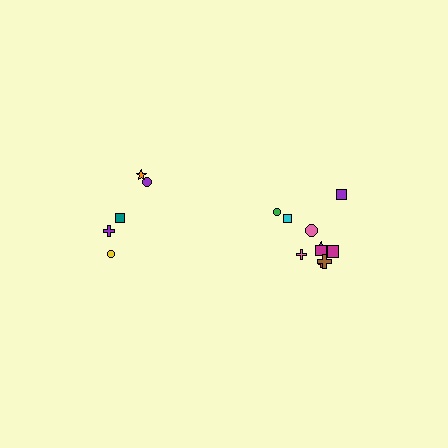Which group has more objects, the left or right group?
The right group.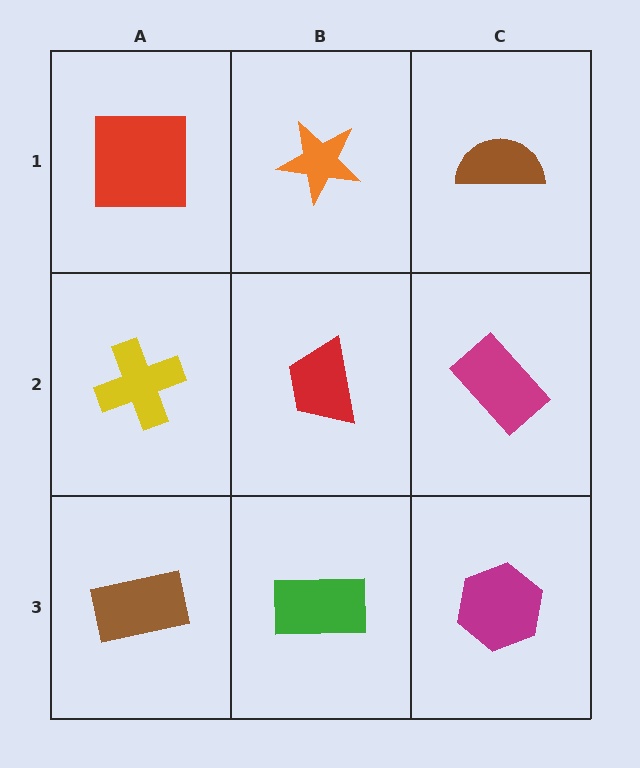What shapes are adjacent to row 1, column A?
A yellow cross (row 2, column A), an orange star (row 1, column B).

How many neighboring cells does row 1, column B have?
3.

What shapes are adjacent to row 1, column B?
A red trapezoid (row 2, column B), a red square (row 1, column A), a brown semicircle (row 1, column C).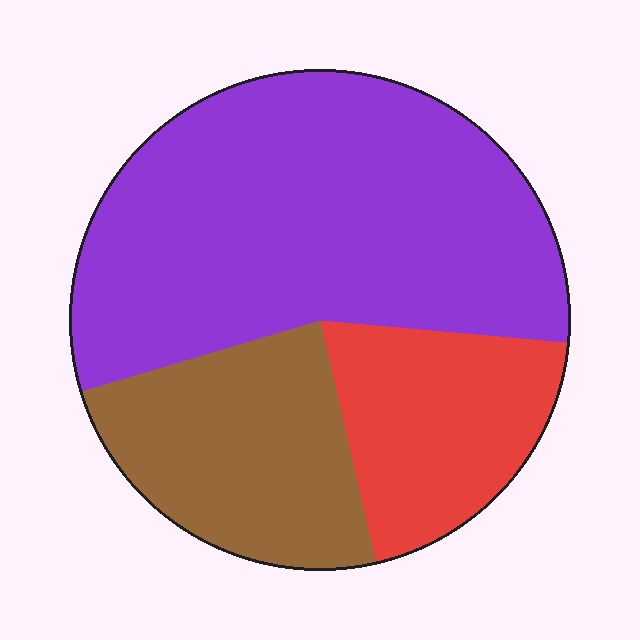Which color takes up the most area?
Purple, at roughly 55%.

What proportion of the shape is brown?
Brown takes up about one quarter (1/4) of the shape.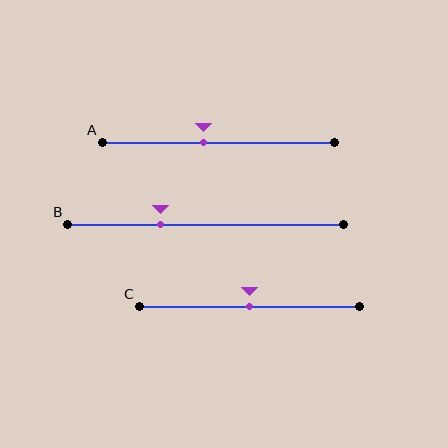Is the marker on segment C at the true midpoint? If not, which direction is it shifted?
Yes, the marker on segment C is at the true midpoint.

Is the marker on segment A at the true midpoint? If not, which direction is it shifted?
No, the marker on segment A is shifted to the left by about 6% of the segment length.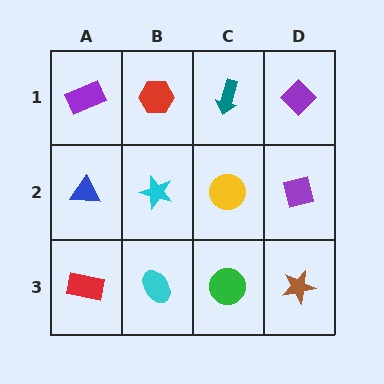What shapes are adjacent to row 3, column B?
A cyan star (row 2, column B), a red rectangle (row 3, column A), a green circle (row 3, column C).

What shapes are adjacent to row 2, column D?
A purple diamond (row 1, column D), a brown star (row 3, column D), a yellow circle (row 2, column C).